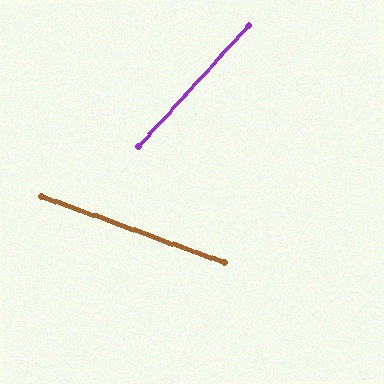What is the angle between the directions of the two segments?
Approximately 68 degrees.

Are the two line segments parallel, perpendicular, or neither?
Neither parallel nor perpendicular — they differ by about 68°.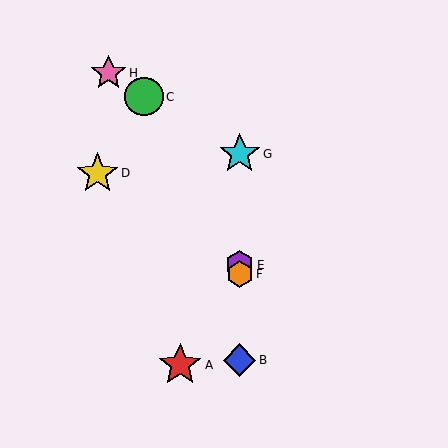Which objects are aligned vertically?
Objects B, E, F, G are aligned vertically.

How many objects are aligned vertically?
4 objects (B, E, F, G) are aligned vertically.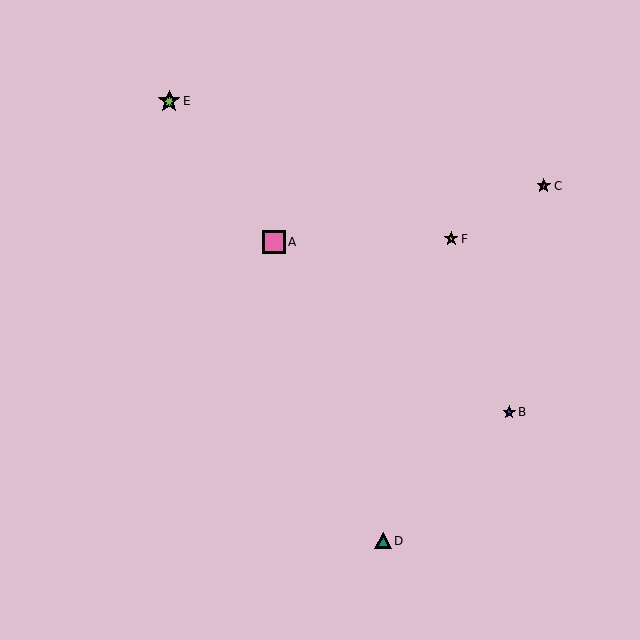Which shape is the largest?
The pink square (labeled A) is the largest.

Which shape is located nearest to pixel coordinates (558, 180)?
The magenta star (labeled C) at (544, 186) is nearest to that location.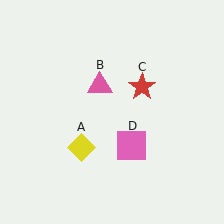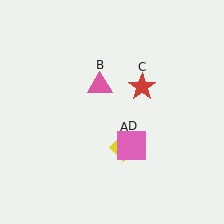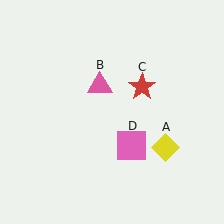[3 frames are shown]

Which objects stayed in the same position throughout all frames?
Pink triangle (object B) and red star (object C) and pink square (object D) remained stationary.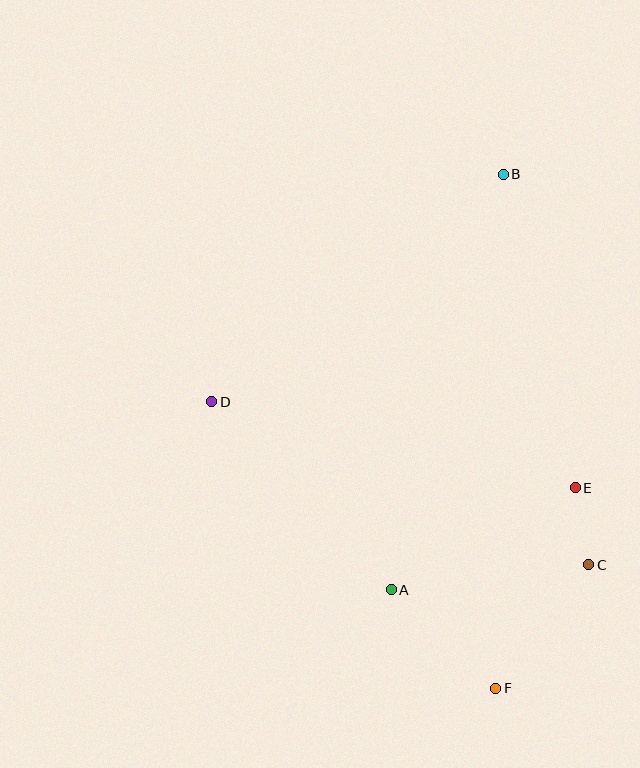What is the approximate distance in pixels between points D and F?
The distance between D and F is approximately 403 pixels.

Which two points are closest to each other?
Points C and E are closest to each other.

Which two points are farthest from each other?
Points B and F are farthest from each other.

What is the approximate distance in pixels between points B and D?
The distance between B and D is approximately 369 pixels.